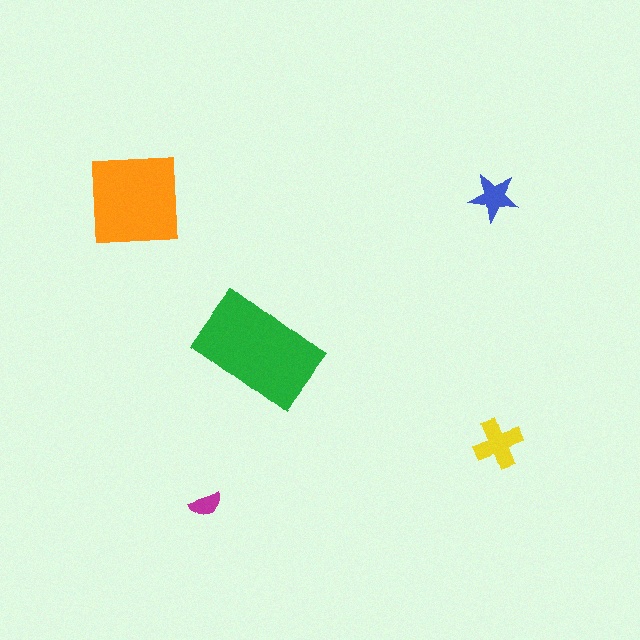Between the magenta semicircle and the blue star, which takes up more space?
The blue star.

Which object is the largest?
The green rectangle.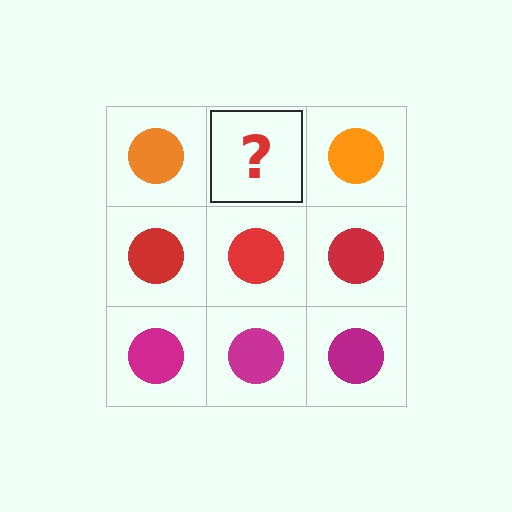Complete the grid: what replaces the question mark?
The question mark should be replaced with an orange circle.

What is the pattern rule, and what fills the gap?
The rule is that each row has a consistent color. The gap should be filled with an orange circle.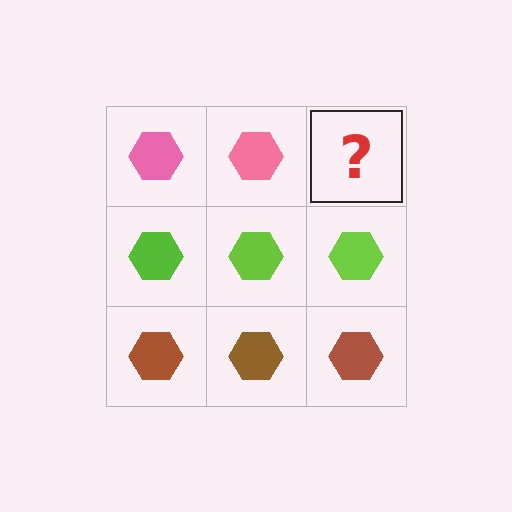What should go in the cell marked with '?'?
The missing cell should contain a pink hexagon.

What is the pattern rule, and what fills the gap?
The rule is that each row has a consistent color. The gap should be filled with a pink hexagon.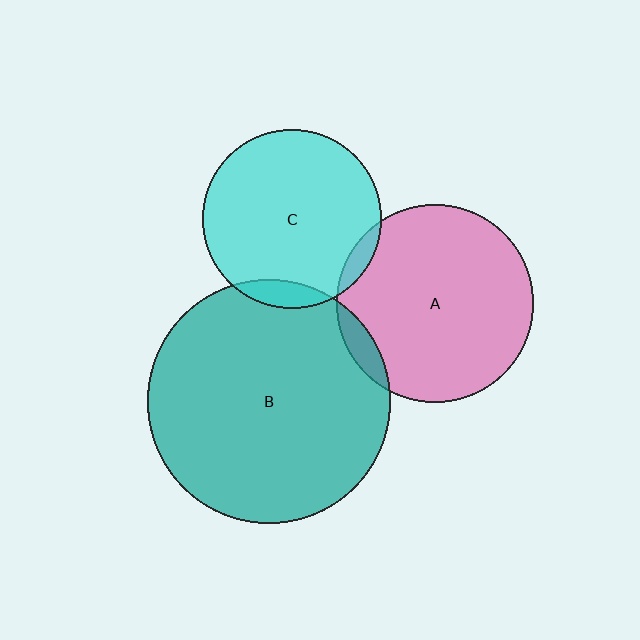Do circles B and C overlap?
Yes.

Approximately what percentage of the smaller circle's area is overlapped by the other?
Approximately 10%.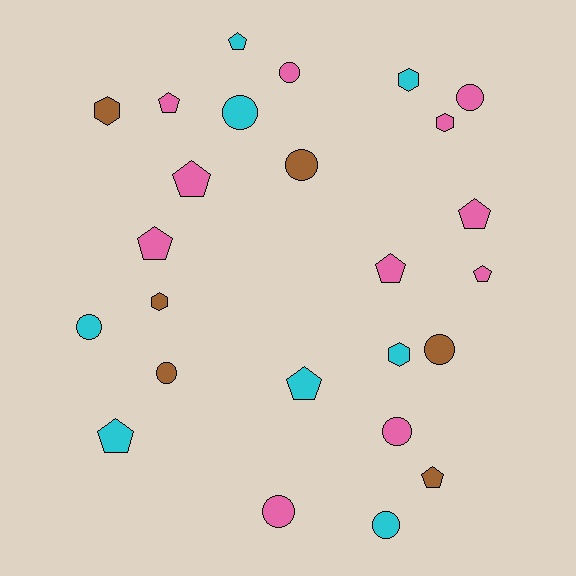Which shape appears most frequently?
Pentagon, with 10 objects.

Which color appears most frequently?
Pink, with 11 objects.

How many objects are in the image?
There are 25 objects.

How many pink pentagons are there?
There are 6 pink pentagons.